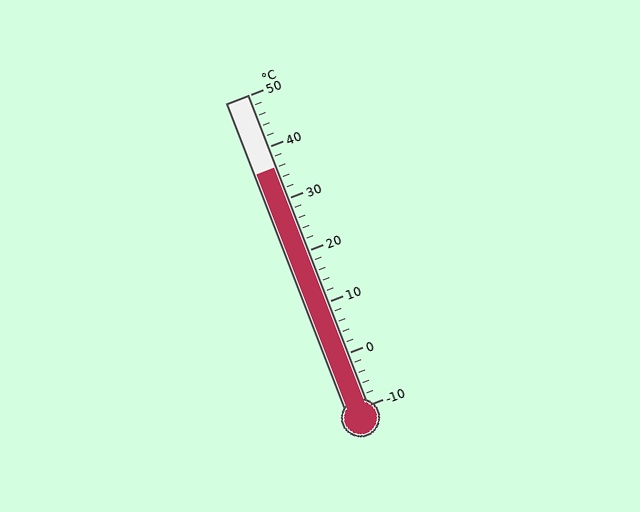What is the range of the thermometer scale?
The thermometer scale ranges from -10°C to 50°C.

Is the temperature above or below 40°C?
The temperature is below 40°C.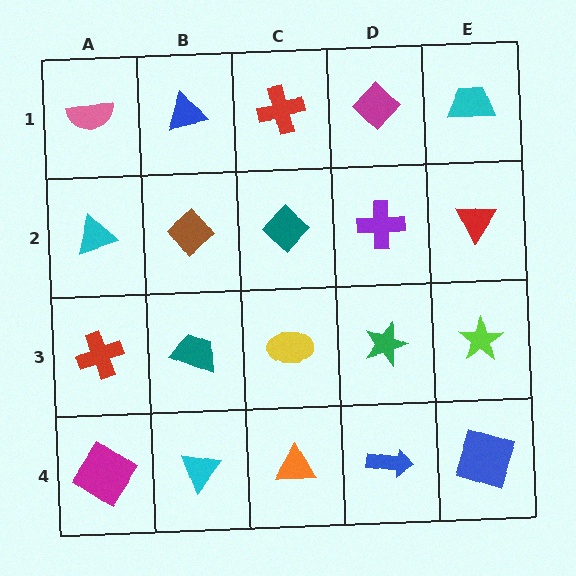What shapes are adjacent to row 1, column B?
A brown diamond (row 2, column B), a pink semicircle (row 1, column A), a red cross (row 1, column C).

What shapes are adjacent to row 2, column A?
A pink semicircle (row 1, column A), a red cross (row 3, column A), a brown diamond (row 2, column B).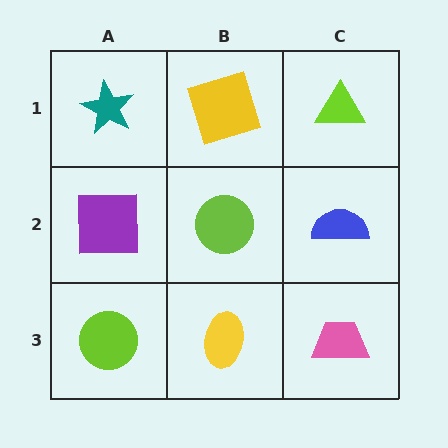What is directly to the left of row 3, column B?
A lime circle.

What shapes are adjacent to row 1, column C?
A blue semicircle (row 2, column C), a yellow square (row 1, column B).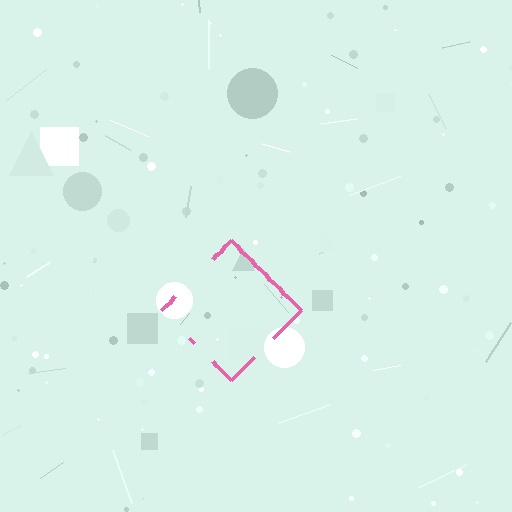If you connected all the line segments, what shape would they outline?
They would outline a diamond.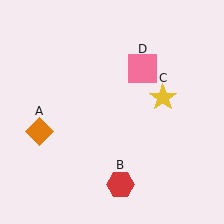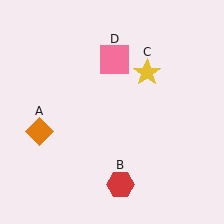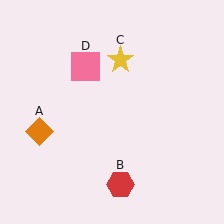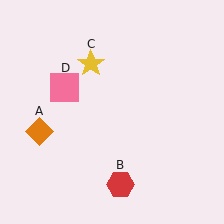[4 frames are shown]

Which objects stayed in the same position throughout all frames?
Orange diamond (object A) and red hexagon (object B) remained stationary.